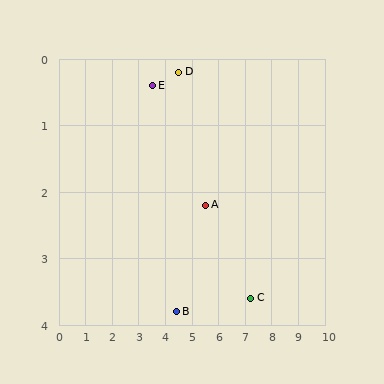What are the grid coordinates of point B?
Point B is at approximately (4.4, 3.8).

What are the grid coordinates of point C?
Point C is at approximately (7.2, 3.6).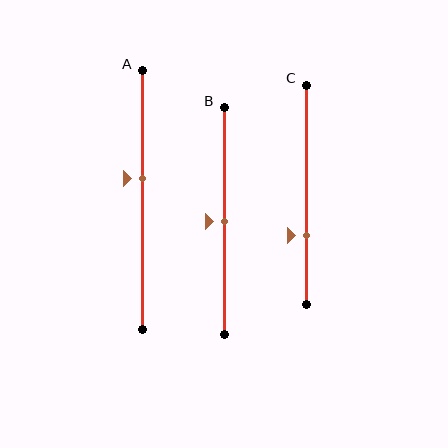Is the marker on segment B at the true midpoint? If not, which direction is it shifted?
Yes, the marker on segment B is at the true midpoint.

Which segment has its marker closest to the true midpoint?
Segment B has its marker closest to the true midpoint.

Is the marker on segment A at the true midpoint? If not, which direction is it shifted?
No, the marker on segment A is shifted upward by about 8% of the segment length.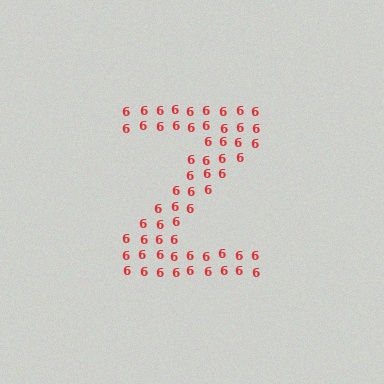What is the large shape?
The large shape is the letter Z.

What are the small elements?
The small elements are digit 6's.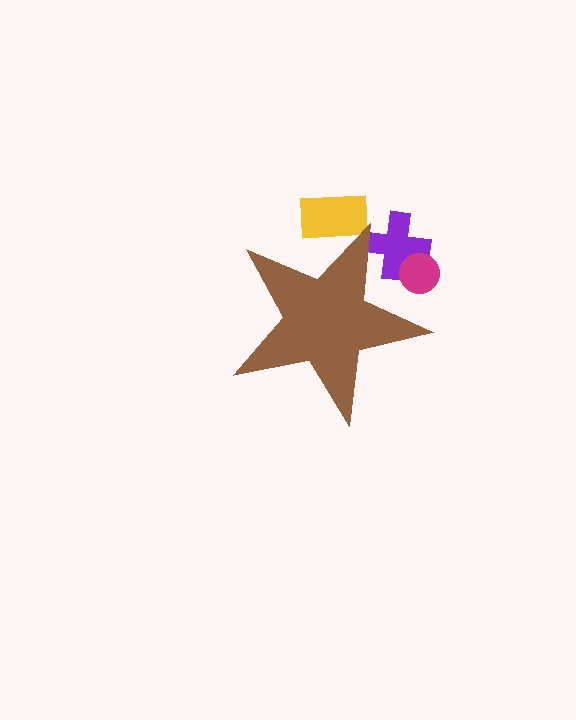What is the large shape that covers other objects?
A brown star.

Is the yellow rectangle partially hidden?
Yes, the yellow rectangle is partially hidden behind the brown star.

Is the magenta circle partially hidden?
Yes, the magenta circle is partially hidden behind the brown star.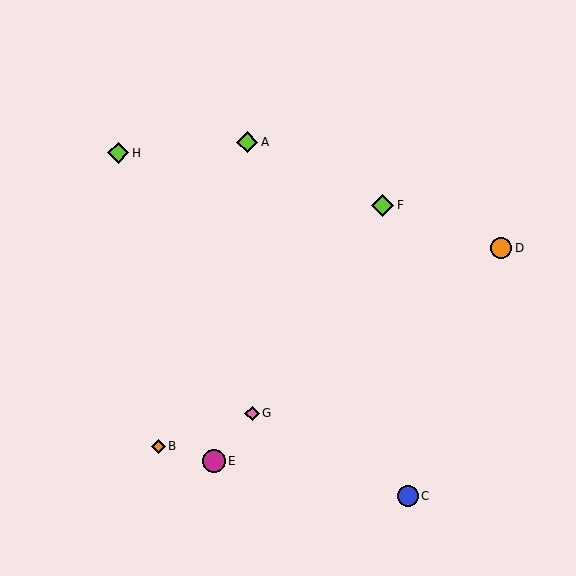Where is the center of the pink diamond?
The center of the pink diamond is at (252, 413).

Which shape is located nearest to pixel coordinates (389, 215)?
The lime diamond (labeled F) at (382, 205) is nearest to that location.